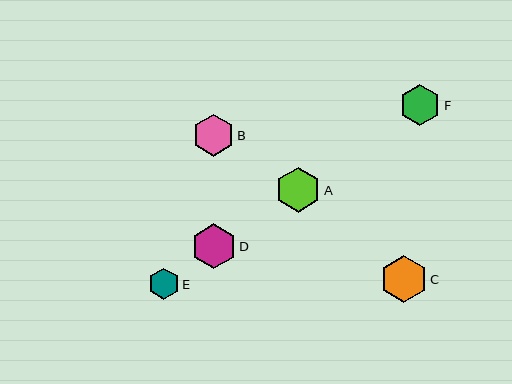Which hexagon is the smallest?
Hexagon E is the smallest with a size of approximately 31 pixels.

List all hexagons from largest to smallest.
From largest to smallest: C, A, D, B, F, E.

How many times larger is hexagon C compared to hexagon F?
Hexagon C is approximately 1.1 times the size of hexagon F.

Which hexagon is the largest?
Hexagon C is the largest with a size of approximately 47 pixels.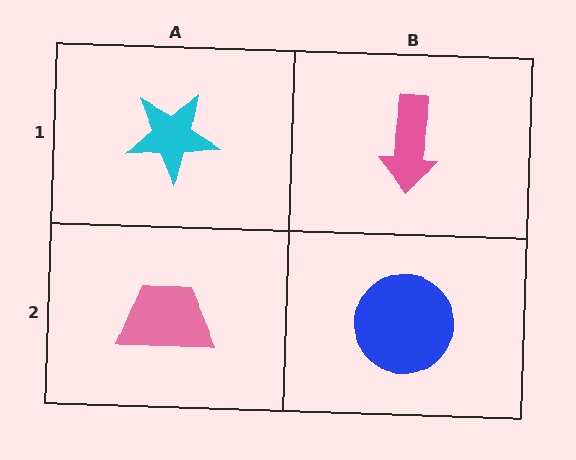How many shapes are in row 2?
2 shapes.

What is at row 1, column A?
A cyan star.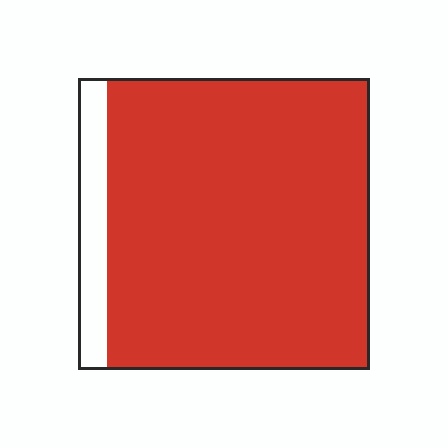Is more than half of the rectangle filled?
Yes.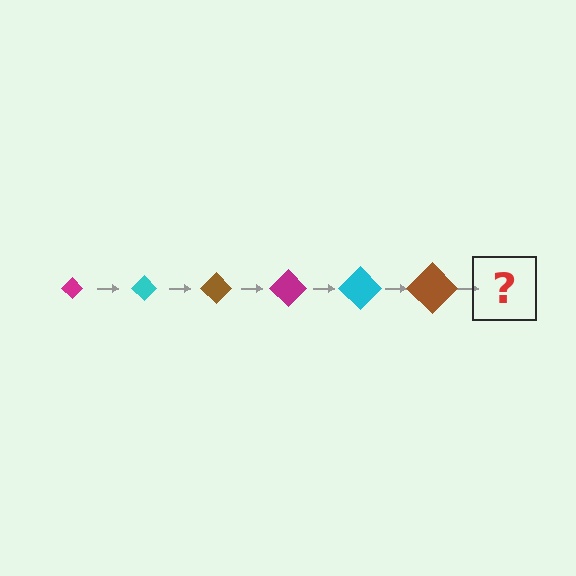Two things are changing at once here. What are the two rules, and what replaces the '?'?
The two rules are that the diamond grows larger each step and the color cycles through magenta, cyan, and brown. The '?' should be a magenta diamond, larger than the previous one.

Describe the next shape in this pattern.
It should be a magenta diamond, larger than the previous one.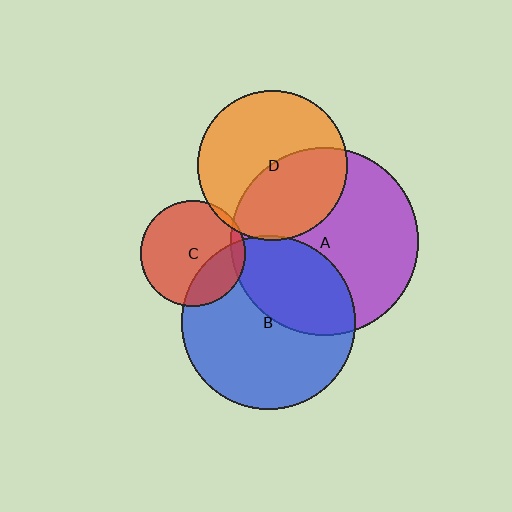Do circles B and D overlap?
Yes.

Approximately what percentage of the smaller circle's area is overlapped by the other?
Approximately 5%.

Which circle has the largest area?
Circle A (purple).